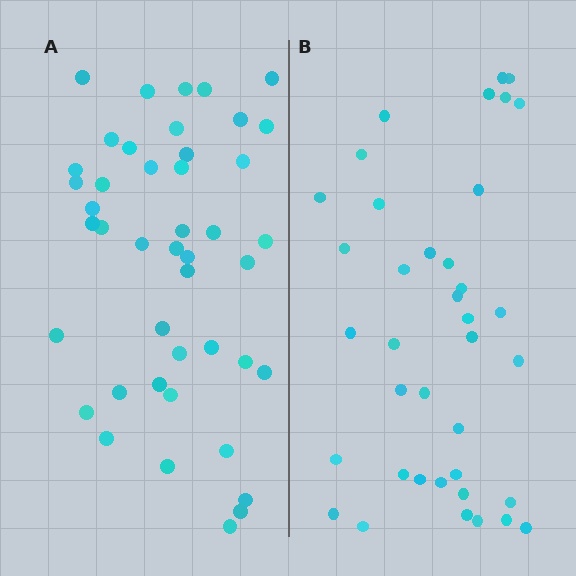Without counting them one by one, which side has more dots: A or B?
Region A (the left region) has more dots.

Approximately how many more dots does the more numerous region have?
Region A has about 6 more dots than region B.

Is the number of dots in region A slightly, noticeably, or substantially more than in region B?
Region A has only slightly more — the two regions are fairly close. The ratio is roughly 1.2 to 1.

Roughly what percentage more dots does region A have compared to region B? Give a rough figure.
About 15% more.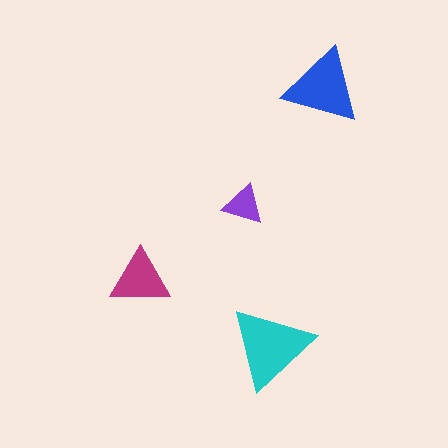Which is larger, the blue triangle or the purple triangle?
The blue one.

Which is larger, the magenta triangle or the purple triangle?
The magenta one.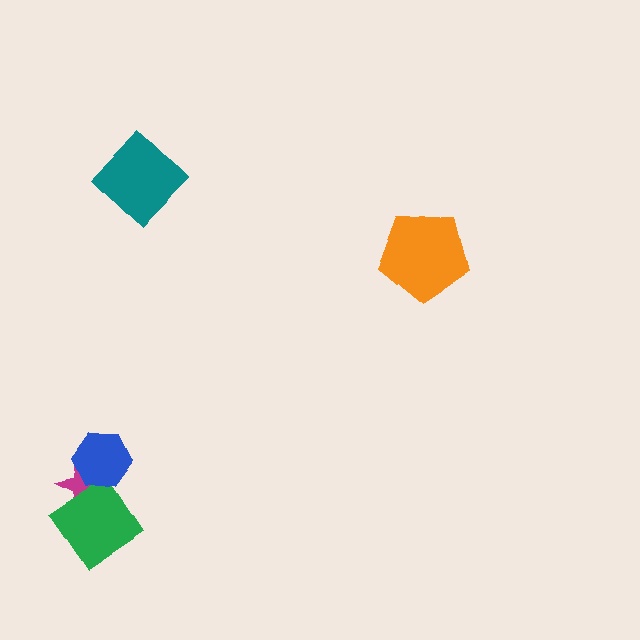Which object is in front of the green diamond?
The blue hexagon is in front of the green diamond.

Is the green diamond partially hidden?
Yes, it is partially covered by another shape.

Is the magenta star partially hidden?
Yes, it is partially covered by another shape.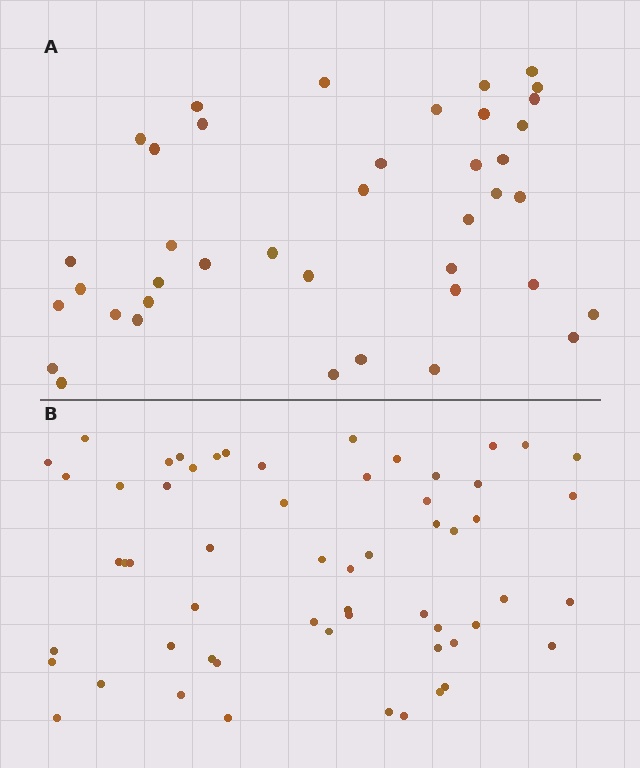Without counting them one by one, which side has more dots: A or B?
Region B (the bottom region) has more dots.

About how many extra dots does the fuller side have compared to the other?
Region B has approximately 20 more dots than region A.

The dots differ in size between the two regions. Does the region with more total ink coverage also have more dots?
No. Region A has more total ink coverage because its dots are larger, but region B actually contains more individual dots. Total area can be misleading — the number of items is what matters here.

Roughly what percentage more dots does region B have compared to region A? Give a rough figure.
About 45% more.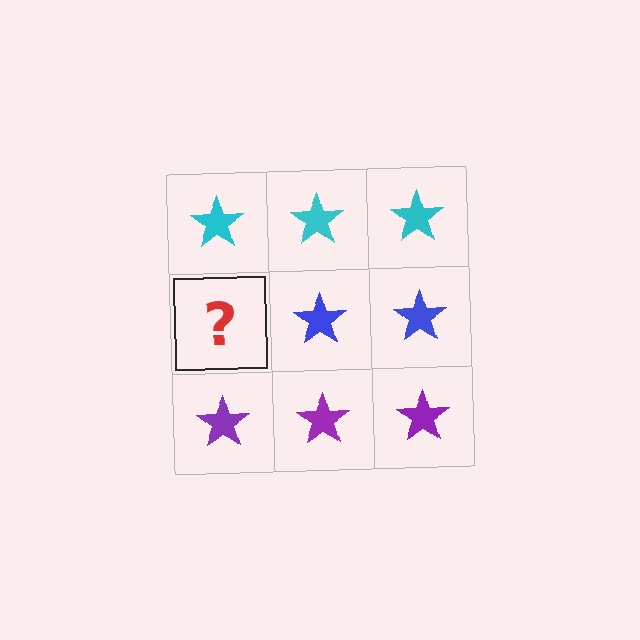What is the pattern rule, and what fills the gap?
The rule is that each row has a consistent color. The gap should be filled with a blue star.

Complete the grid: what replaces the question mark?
The question mark should be replaced with a blue star.